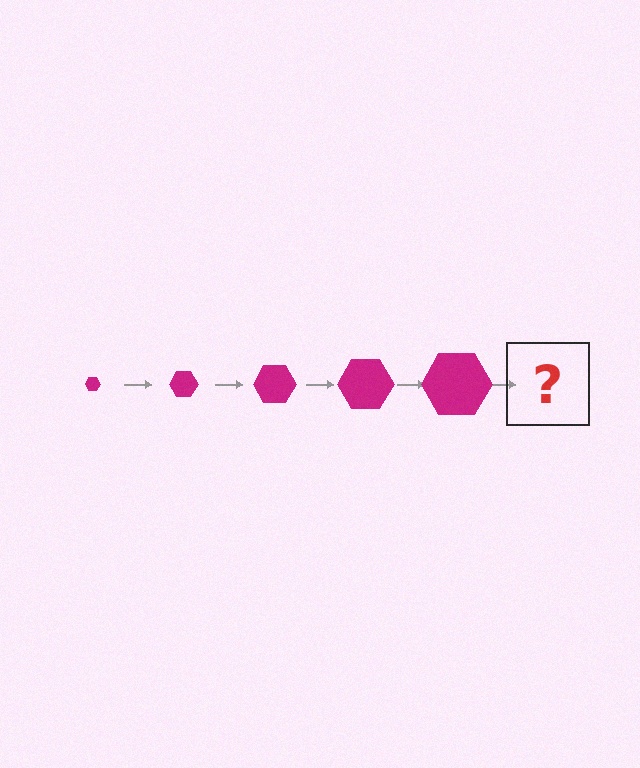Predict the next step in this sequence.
The next step is a magenta hexagon, larger than the previous one.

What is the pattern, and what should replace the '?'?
The pattern is that the hexagon gets progressively larger each step. The '?' should be a magenta hexagon, larger than the previous one.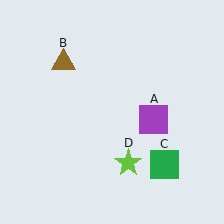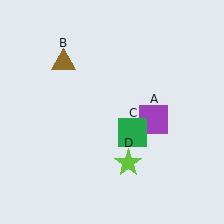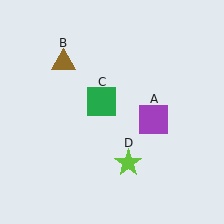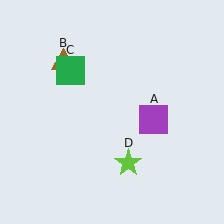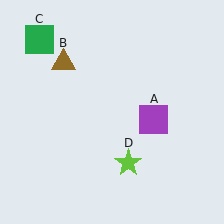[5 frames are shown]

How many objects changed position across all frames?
1 object changed position: green square (object C).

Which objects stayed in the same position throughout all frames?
Purple square (object A) and brown triangle (object B) and lime star (object D) remained stationary.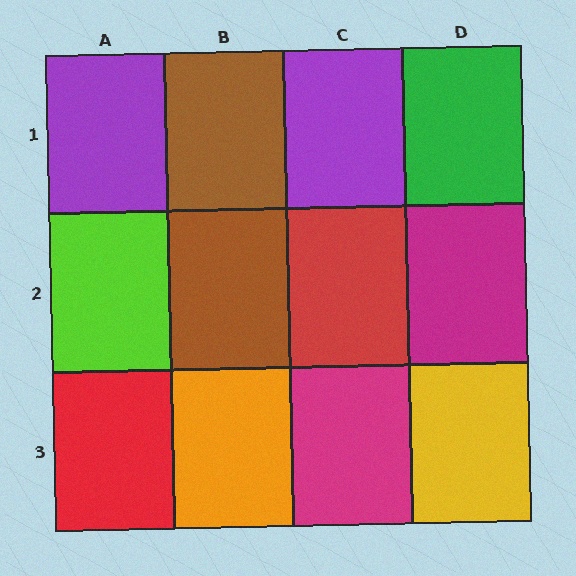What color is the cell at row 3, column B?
Orange.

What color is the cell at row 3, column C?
Magenta.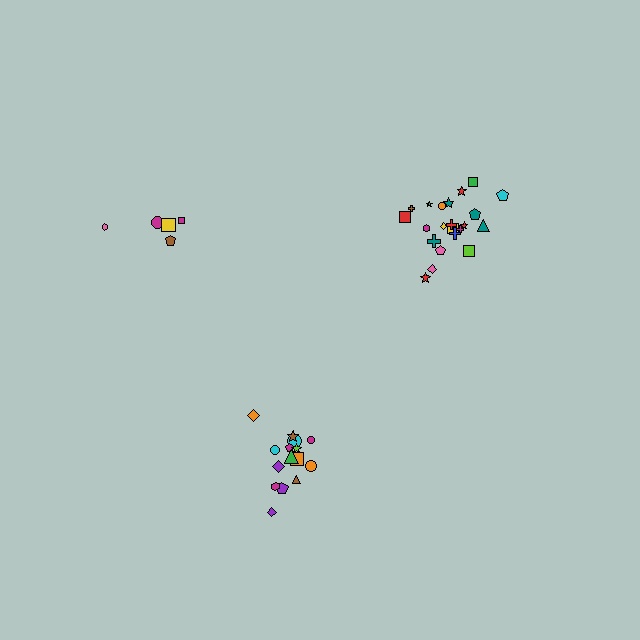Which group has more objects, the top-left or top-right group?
The top-right group.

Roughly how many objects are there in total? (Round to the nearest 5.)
Roughly 40 objects in total.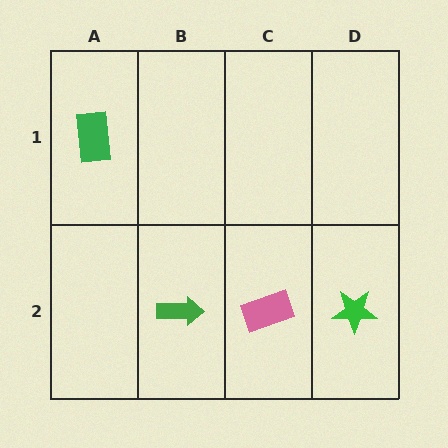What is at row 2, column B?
A green arrow.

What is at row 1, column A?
A green rectangle.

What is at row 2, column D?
A green star.